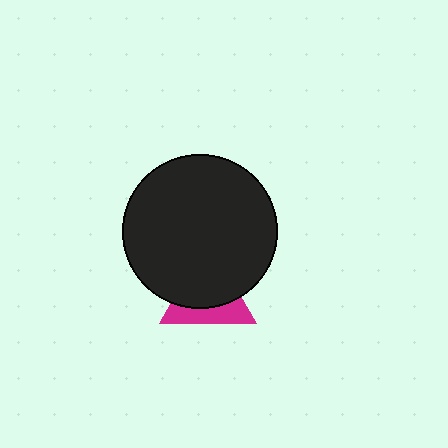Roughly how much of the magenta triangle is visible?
A small part of it is visible (roughly 37%).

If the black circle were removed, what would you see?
You would see the complete magenta triangle.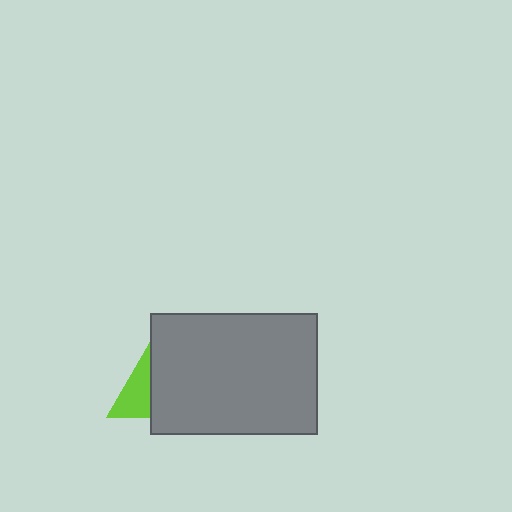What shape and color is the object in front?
The object in front is a gray rectangle.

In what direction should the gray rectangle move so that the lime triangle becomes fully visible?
The gray rectangle should move right. That is the shortest direction to clear the overlap and leave the lime triangle fully visible.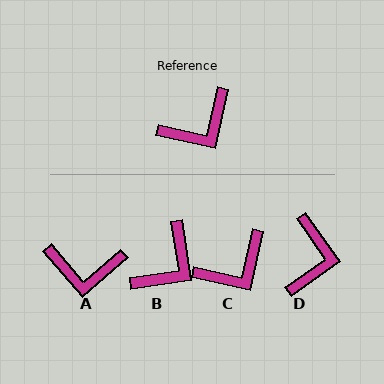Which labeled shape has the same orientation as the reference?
C.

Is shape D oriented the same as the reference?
No, it is off by about 47 degrees.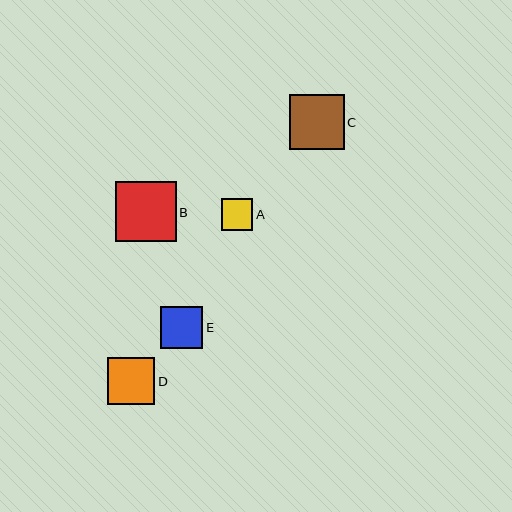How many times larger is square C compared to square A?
Square C is approximately 1.8 times the size of square A.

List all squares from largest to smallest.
From largest to smallest: B, C, D, E, A.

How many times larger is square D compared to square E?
Square D is approximately 1.1 times the size of square E.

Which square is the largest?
Square B is the largest with a size of approximately 60 pixels.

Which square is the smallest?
Square A is the smallest with a size of approximately 31 pixels.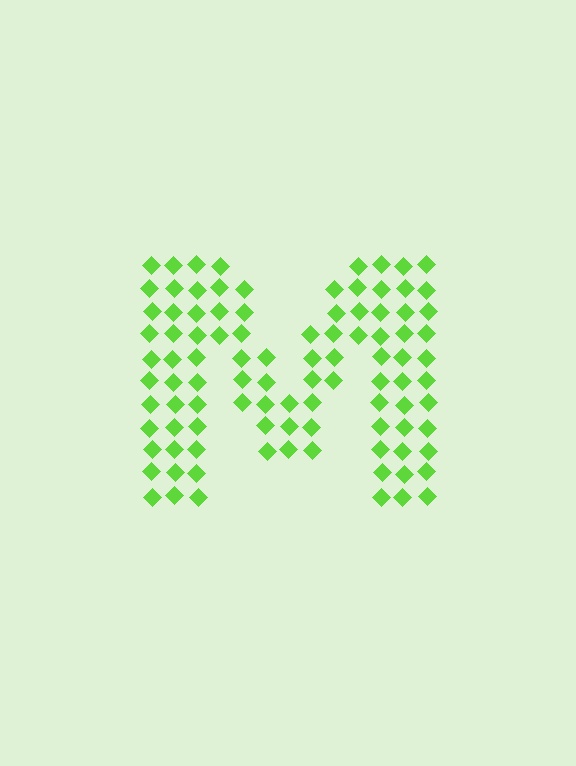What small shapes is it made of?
It is made of small diamonds.